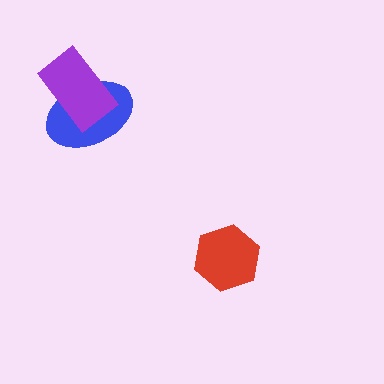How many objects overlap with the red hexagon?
0 objects overlap with the red hexagon.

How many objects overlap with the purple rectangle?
1 object overlaps with the purple rectangle.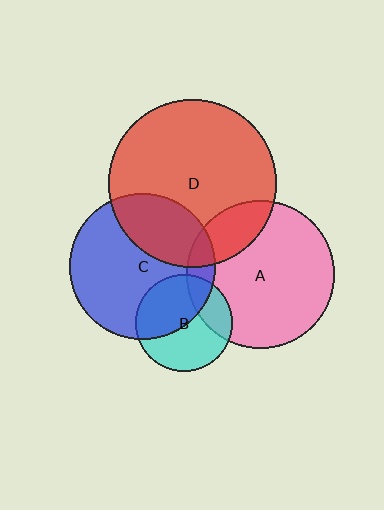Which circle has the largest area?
Circle D (red).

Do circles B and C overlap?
Yes.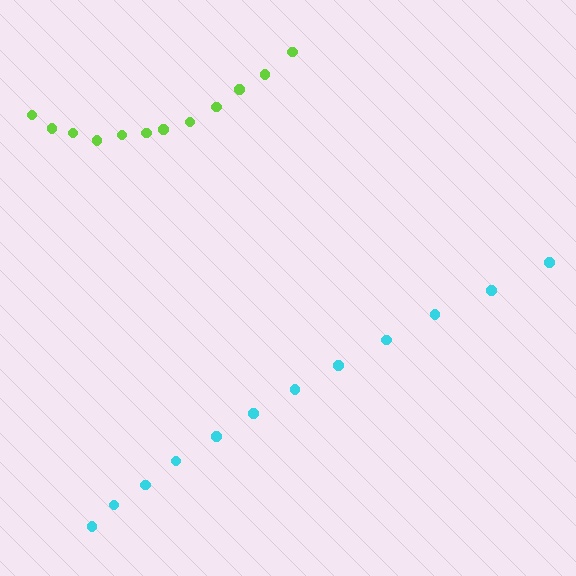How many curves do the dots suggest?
There are 2 distinct paths.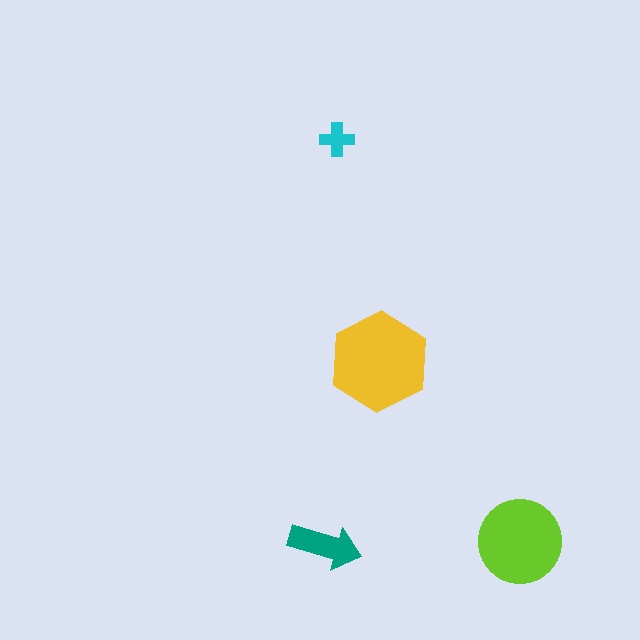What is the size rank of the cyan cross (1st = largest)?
4th.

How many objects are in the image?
There are 4 objects in the image.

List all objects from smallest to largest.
The cyan cross, the teal arrow, the lime circle, the yellow hexagon.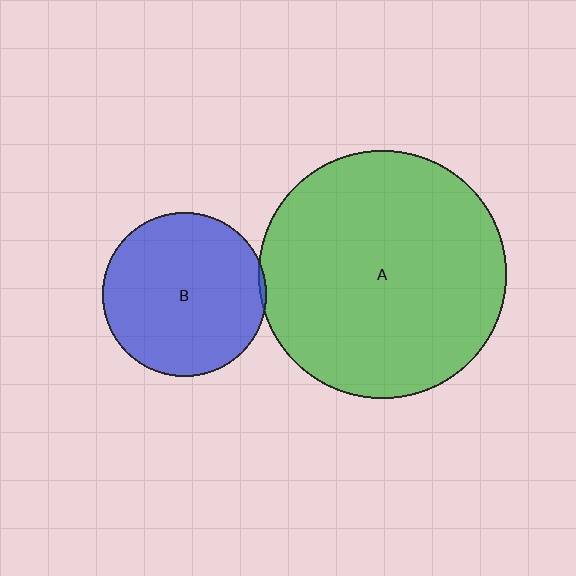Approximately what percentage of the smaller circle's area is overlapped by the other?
Approximately 5%.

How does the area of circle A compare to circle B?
Approximately 2.3 times.